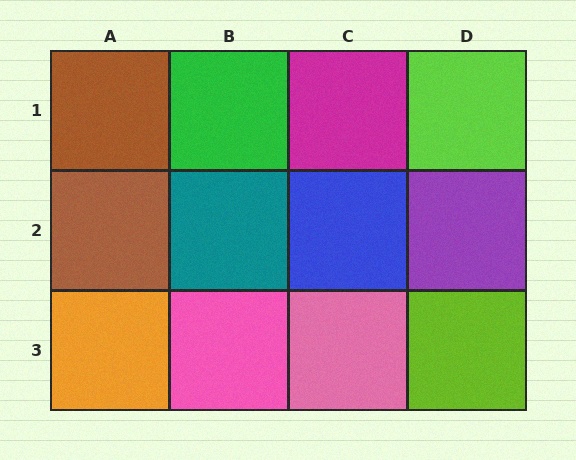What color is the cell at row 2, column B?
Teal.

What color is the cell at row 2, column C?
Blue.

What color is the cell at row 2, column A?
Brown.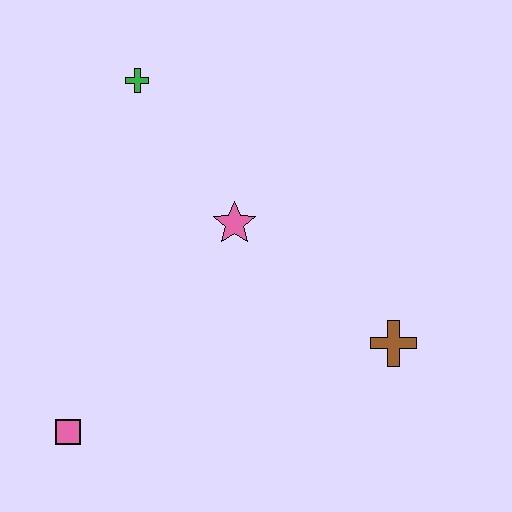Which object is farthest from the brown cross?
The green cross is farthest from the brown cross.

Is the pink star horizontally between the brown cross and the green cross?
Yes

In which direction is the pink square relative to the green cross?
The pink square is below the green cross.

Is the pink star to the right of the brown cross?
No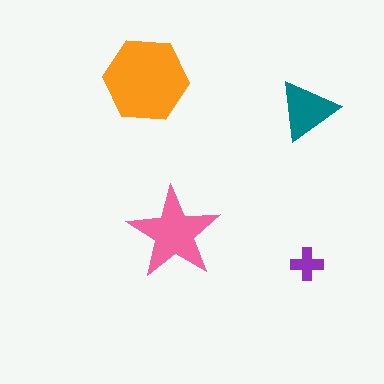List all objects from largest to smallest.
The orange hexagon, the pink star, the teal triangle, the purple cross.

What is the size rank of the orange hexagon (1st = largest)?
1st.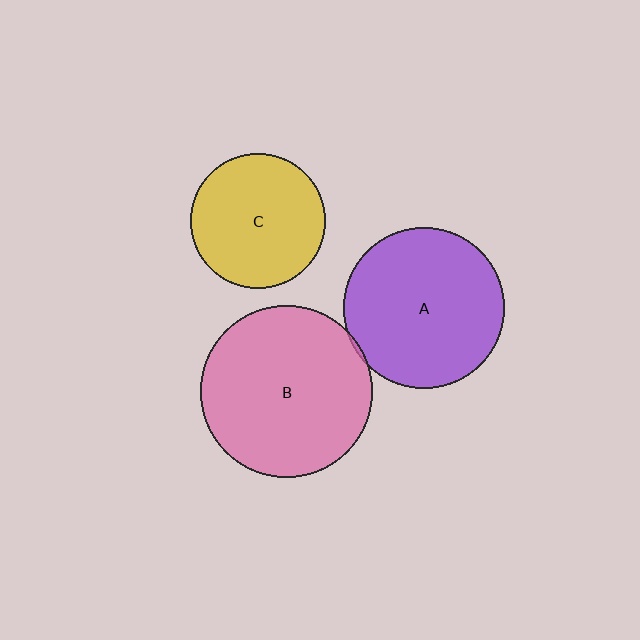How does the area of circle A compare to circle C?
Approximately 1.4 times.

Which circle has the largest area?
Circle B (pink).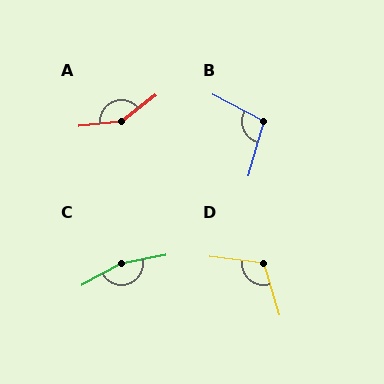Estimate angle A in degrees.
Approximately 148 degrees.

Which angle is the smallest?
B, at approximately 101 degrees.